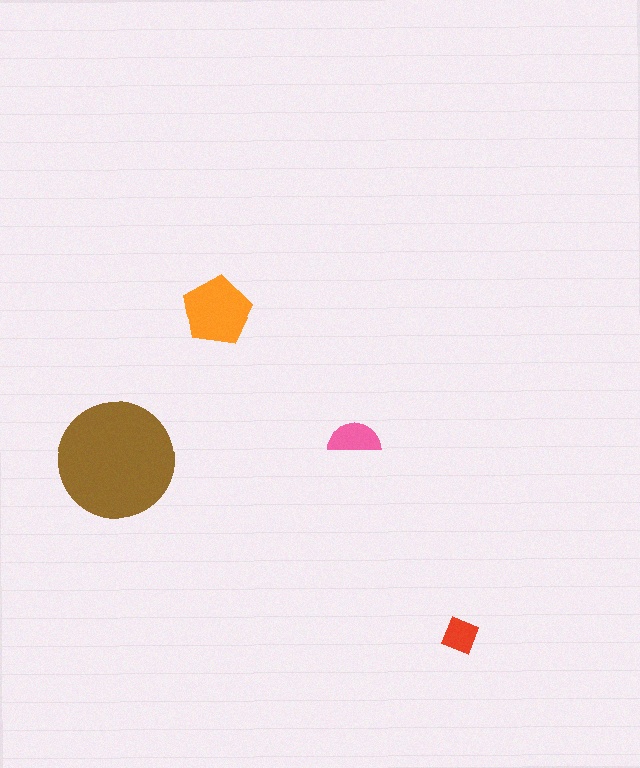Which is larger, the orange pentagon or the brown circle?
The brown circle.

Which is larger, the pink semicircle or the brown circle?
The brown circle.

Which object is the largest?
The brown circle.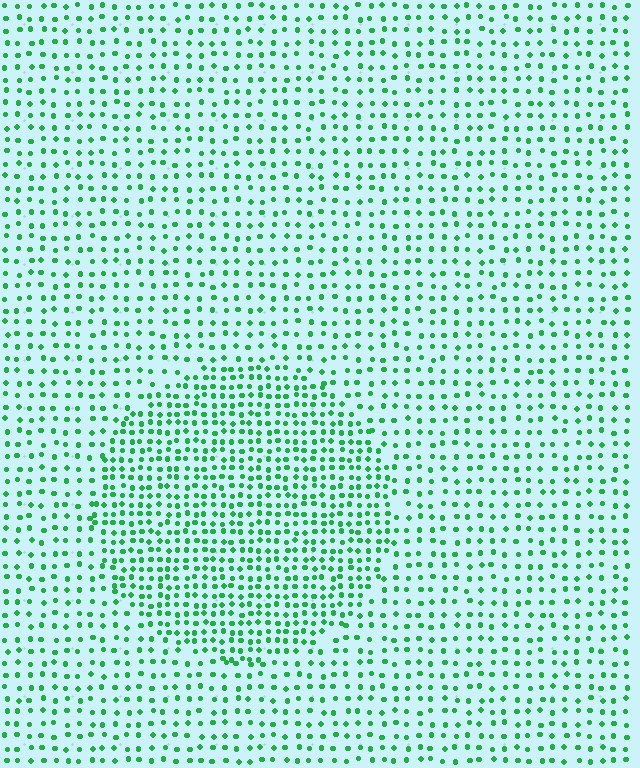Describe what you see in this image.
The image contains small green elements arranged at two different densities. A circle-shaped region is visible where the elements are more densely packed than the surrounding area.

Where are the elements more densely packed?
The elements are more densely packed inside the circle boundary.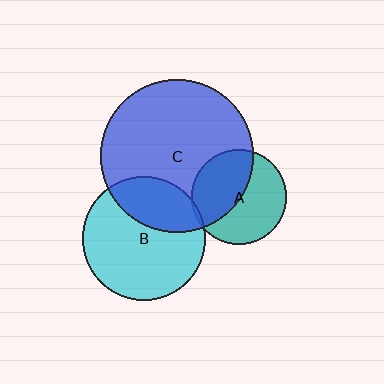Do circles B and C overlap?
Yes.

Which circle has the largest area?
Circle C (blue).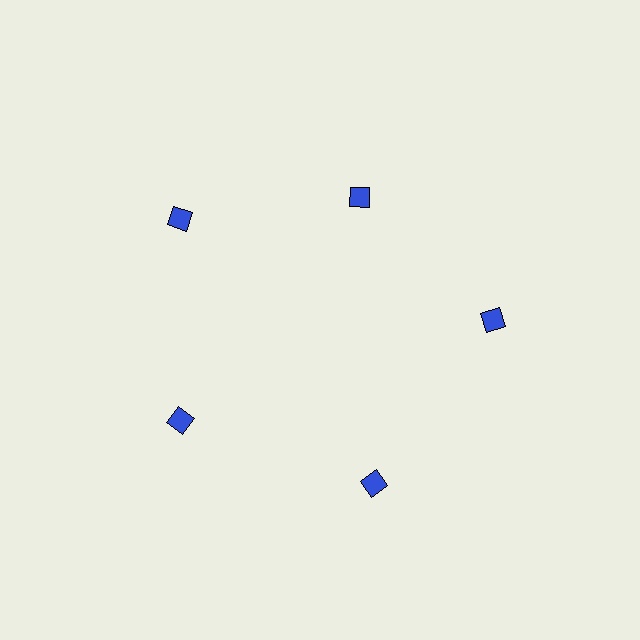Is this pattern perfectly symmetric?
No. The 5 blue diamonds are arranged in a ring, but one element near the 1 o'clock position is pulled inward toward the center, breaking the 5-fold rotational symmetry.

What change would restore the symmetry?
The symmetry would be restored by moving it outward, back onto the ring so that all 5 diamonds sit at equal angles and equal distance from the center.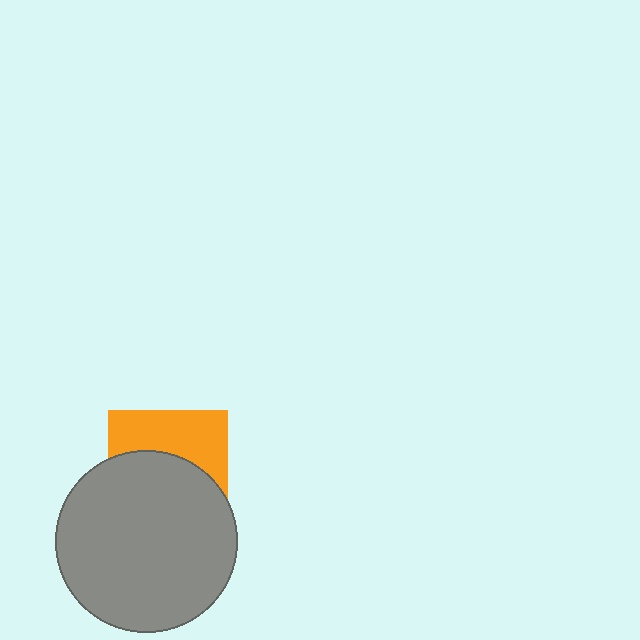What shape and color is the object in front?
The object in front is a gray circle.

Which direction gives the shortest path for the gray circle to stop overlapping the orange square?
Moving down gives the shortest separation.